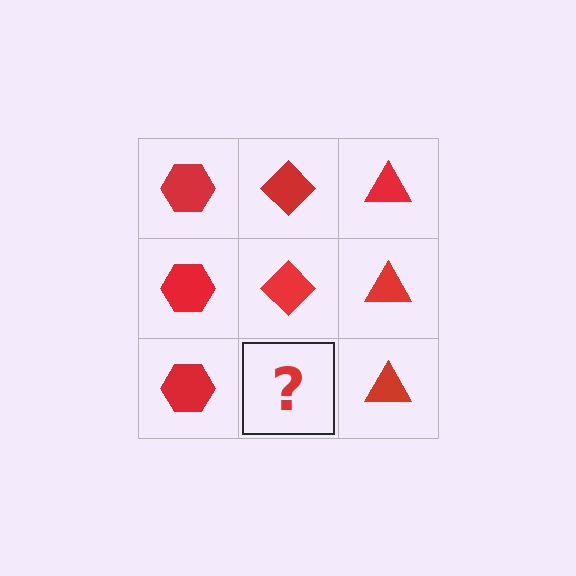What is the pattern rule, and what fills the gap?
The rule is that each column has a consistent shape. The gap should be filled with a red diamond.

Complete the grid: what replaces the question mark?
The question mark should be replaced with a red diamond.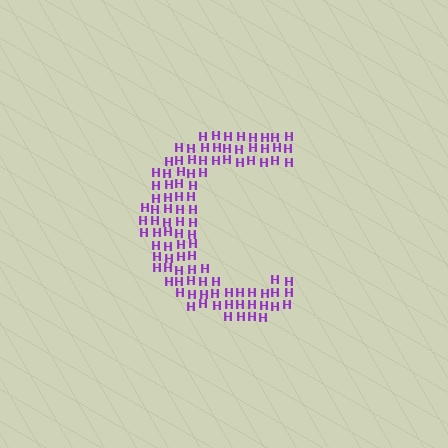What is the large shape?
The large shape is the letter C.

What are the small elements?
The small elements are letter H's.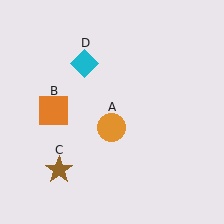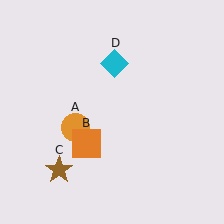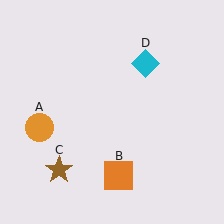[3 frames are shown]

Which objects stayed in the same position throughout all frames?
Brown star (object C) remained stationary.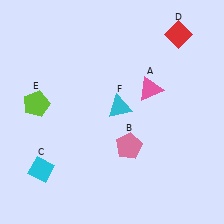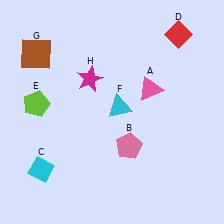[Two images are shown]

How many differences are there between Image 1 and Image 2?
There are 2 differences between the two images.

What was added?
A brown square (G), a magenta star (H) were added in Image 2.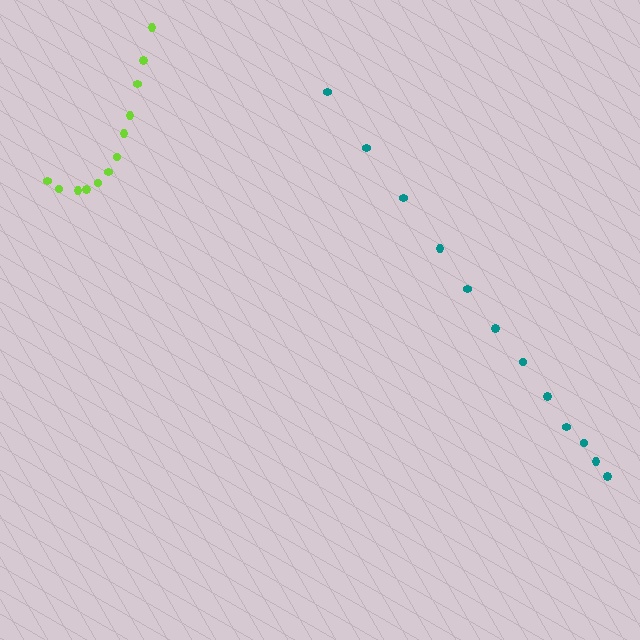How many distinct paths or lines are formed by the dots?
There are 2 distinct paths.